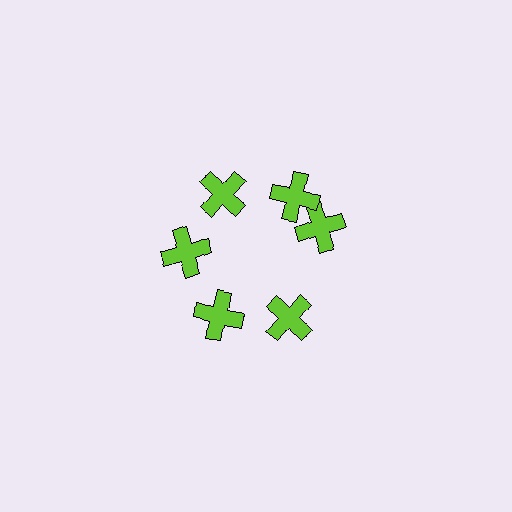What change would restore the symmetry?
The symmetry would be restored by rotating it back into even spacing with its neighbors so that all 6 crosses sit at equal angles and equal distance from the center.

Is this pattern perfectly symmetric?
No. The 6 lime crosses are arranged in a ring, but one element near the 3 o'clock position is rotated out of alignment along the ring, breaking the 6-fold rotational symmetry.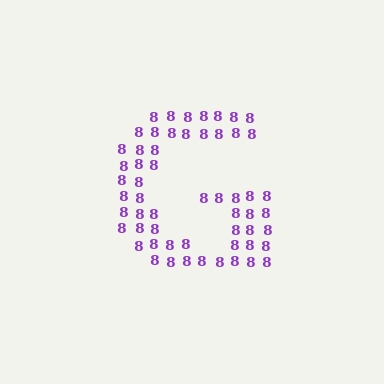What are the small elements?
The small elements are digit 8's.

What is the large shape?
The large shape is the letter G.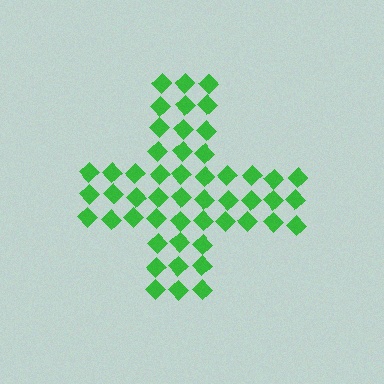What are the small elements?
The small elements are diamonds.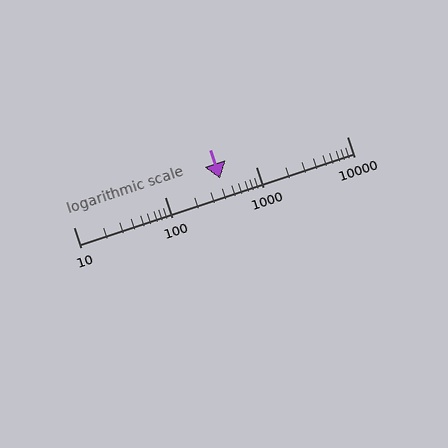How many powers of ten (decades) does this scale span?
The scale spans 3 decades, from 10 to 10000.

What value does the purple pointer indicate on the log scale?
The pointer indicates approximately 410.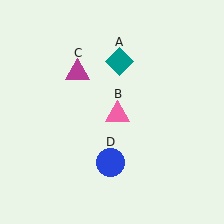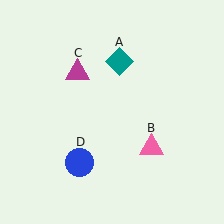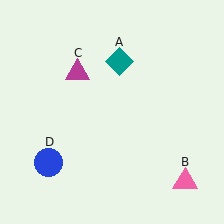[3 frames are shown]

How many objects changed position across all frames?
2 objects changed position: pink triangle (object B), blue circle (object D).